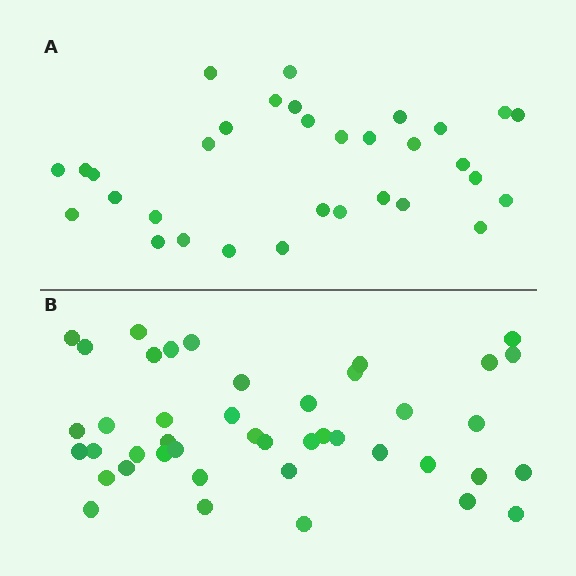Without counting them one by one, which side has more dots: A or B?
Region B (the bottom region) has more dots.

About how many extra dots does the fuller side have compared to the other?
Region B has roughly 12 or so more dots than region A.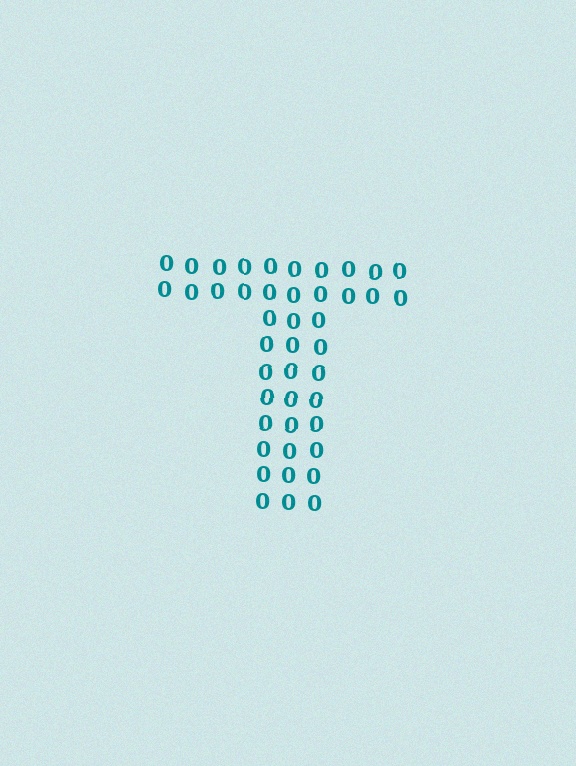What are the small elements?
The small elements are digit 0's.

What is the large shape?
The large shape is the letter T.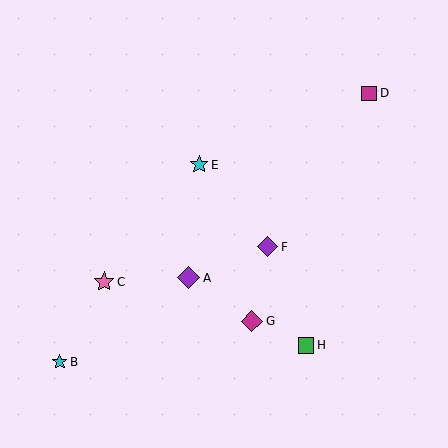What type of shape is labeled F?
Shape F is a purple diamond.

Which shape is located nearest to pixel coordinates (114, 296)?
The pink star (labeled C) at (104, 282) is nearest to that location.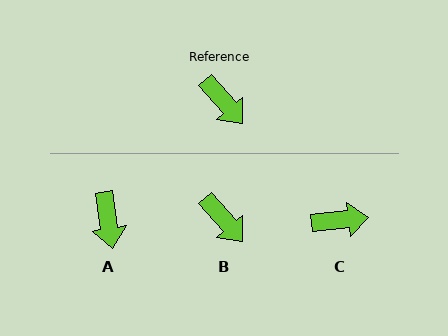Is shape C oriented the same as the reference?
No, it is off by about 54 degrees.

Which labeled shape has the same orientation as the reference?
B.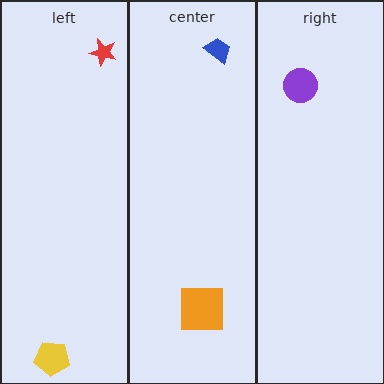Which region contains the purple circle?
The right region.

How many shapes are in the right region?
1.